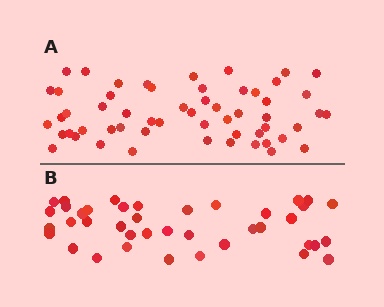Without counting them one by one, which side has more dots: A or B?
Region A (the top region) has more dots.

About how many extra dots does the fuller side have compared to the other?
Region A has approximately 15 more dots than region B.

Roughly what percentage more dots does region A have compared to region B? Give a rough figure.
About 40% more.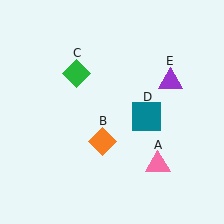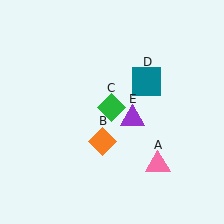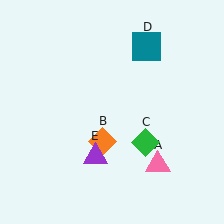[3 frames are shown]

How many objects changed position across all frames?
3 objects changed position: green diamond (object C), teal square (object D), purple triangle (object E).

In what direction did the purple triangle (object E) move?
The purple triangle (object E) moved down and to the left.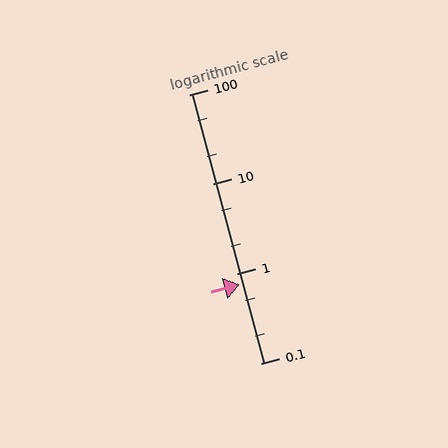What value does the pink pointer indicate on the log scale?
The pointer indicates approximately 0.75.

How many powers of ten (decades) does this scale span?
The scale spans 3 decades, from 0.1 to 100.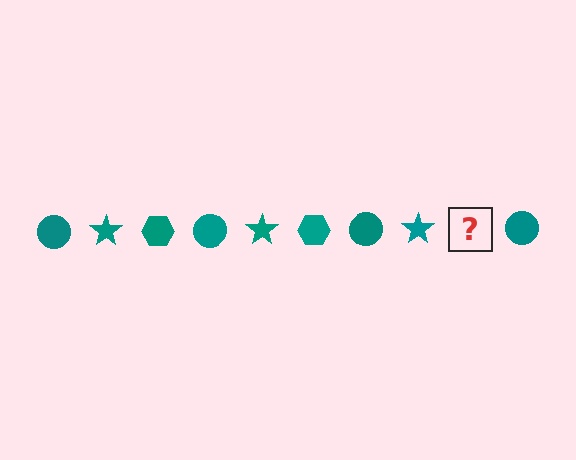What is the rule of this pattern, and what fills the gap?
The rule is that the pattern cycles through circle, star, hexagon shapes in teal. The gap should be filled with a teal hexagon.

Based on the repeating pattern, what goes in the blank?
The blank should be a teal hexagon.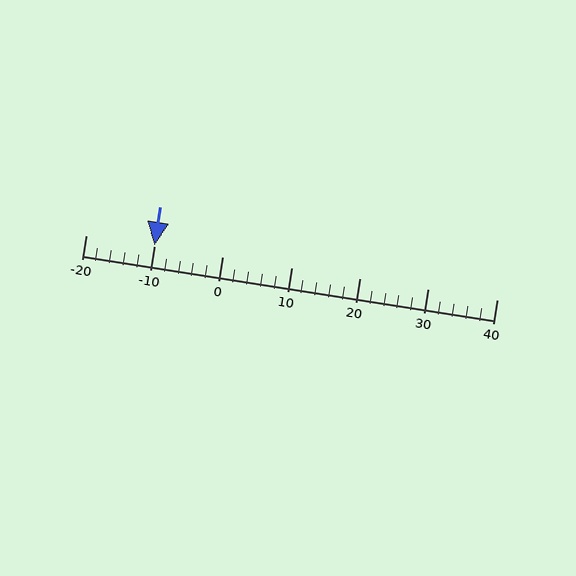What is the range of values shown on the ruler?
The ruler shows values from -20 to 40.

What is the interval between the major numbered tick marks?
The major tick marks are spaced 10 units apart.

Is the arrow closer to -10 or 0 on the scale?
The arrow is closer to -10.